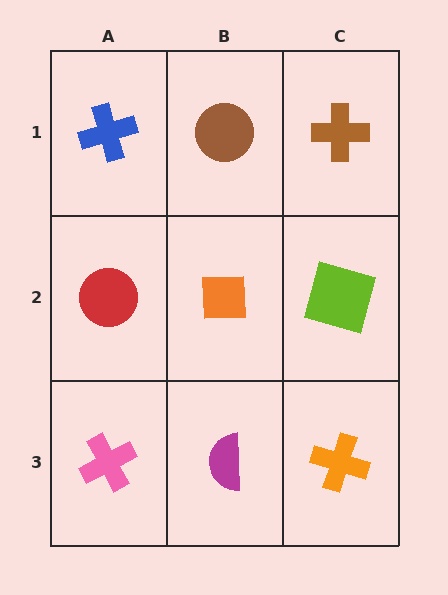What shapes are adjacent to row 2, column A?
A blue cross (row 1, column A), a pink cross (row 3, column A), an orange square (row 2, column B).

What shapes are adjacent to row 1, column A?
A red circle (row 2, column A), a brown circle (row 1, column B).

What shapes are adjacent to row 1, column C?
A lime square (row 2, column C), a brown circle (row 1, column B).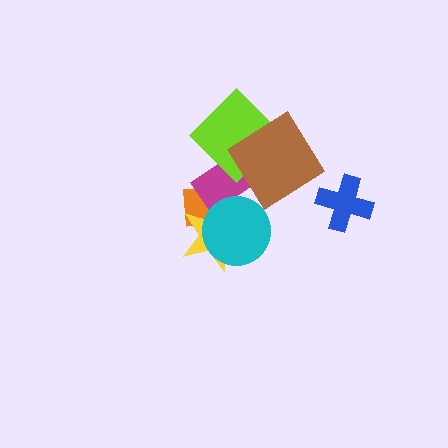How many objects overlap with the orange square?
3 objects overlap with the orange square.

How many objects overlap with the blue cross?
0 objects overlap with the blue cross.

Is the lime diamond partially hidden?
Yes, it is partially covered by another shape.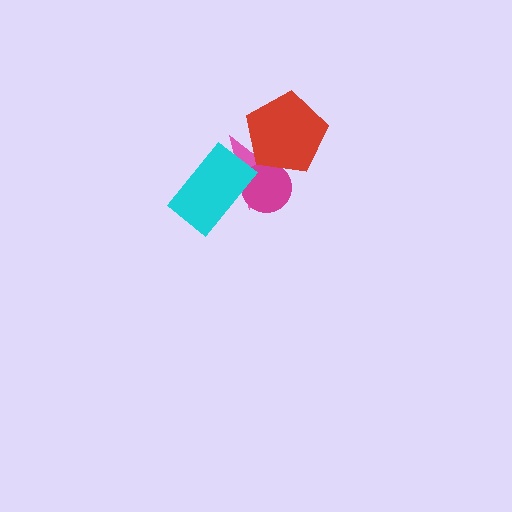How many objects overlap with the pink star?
3 objects overlap with the pink star.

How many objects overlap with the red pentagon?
2 objects overlap with the red pentagon.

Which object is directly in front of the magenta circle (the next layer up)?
The red pentagon is directly in front of the magenta circle.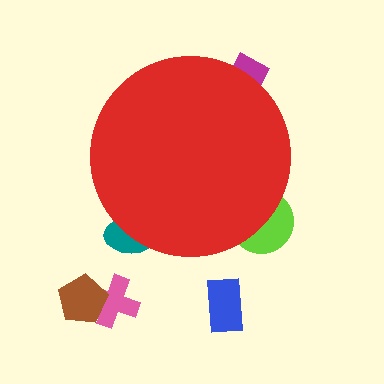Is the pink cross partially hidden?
No, the pink cross is fully visible.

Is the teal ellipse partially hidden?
Yes, the teal ellipse is partially hidden behind the red circle.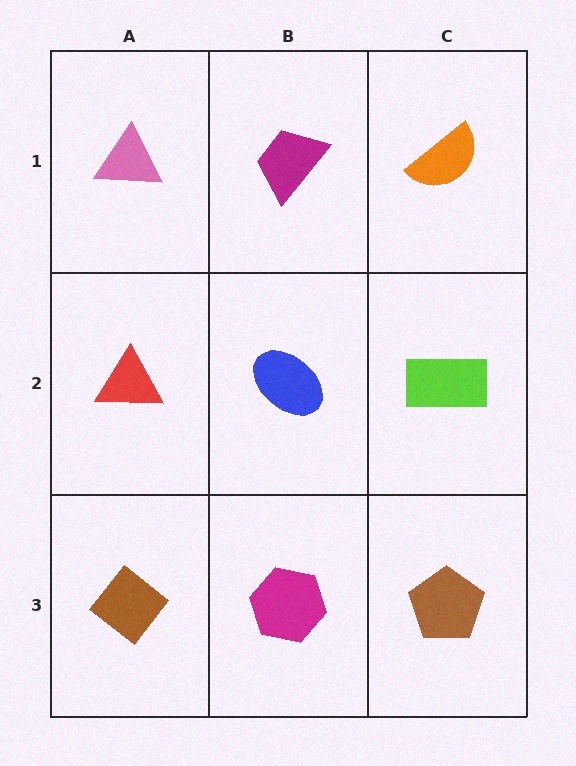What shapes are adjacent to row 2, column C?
An orange semicircle (row 1, column C), a brown pentagon (row 3, column C), a blue ellipse (row 2, column B).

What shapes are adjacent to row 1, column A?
A red triangle (row 2, column A), a magenta trapezoid (row 1, column B).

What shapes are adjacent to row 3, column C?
A lime rectangle (row 2, column C), a magenta hexagon (row 3, column B).